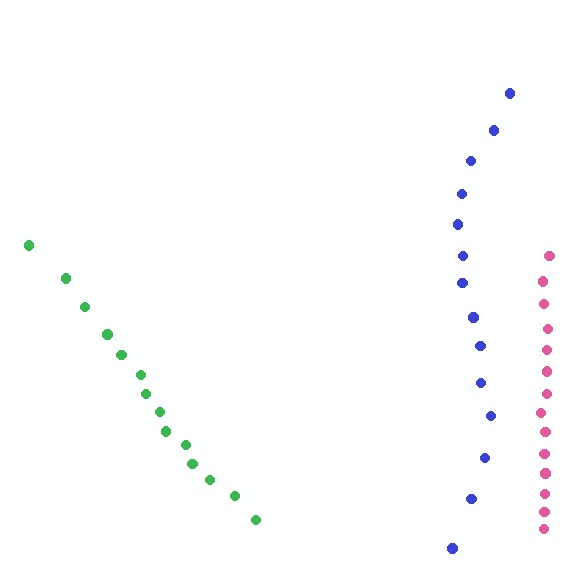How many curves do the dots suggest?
There are 3 distinct paths.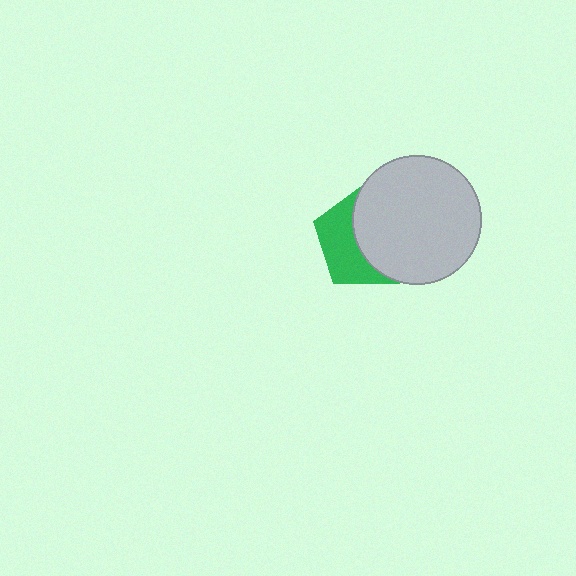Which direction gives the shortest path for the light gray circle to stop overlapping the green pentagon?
Moving right gives the shortest separation.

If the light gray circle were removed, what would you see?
You would see the complete green pentagon.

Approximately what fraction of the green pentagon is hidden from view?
Roughly 57% of the green pentagon is hidden behind the light gray circle.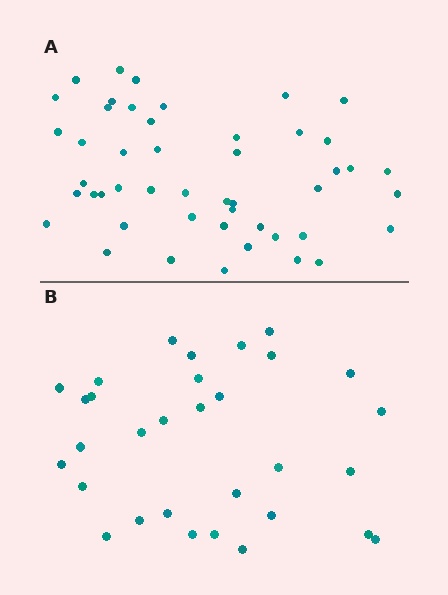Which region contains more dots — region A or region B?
Region A (the top region) has more dots.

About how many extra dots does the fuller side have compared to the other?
Region A has approximately 15 more dots than region B.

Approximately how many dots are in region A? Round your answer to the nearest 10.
About 50 dots. (The exact count is 48, which rounds to 50.)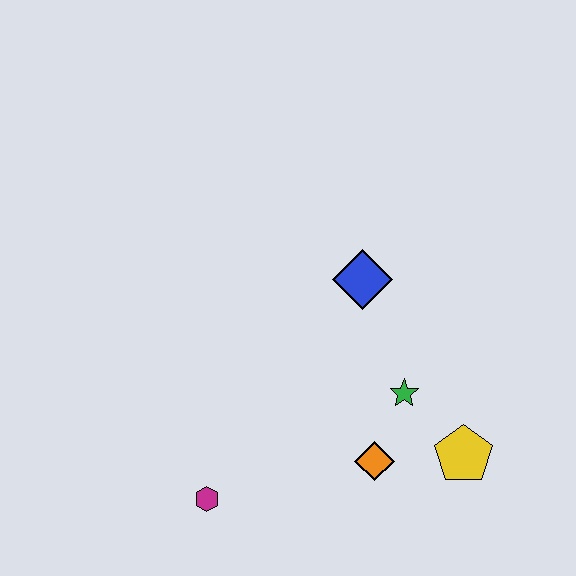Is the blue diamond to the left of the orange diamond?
Yes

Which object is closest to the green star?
The orange diamond is closest to the green star.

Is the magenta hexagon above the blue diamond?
No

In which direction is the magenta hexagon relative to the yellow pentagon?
The magenta hexagon is to the left of the yellow pentagon.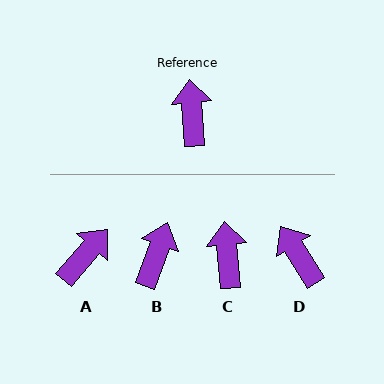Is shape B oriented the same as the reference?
No, it is off by about 25 degrees.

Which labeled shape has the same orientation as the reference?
C.